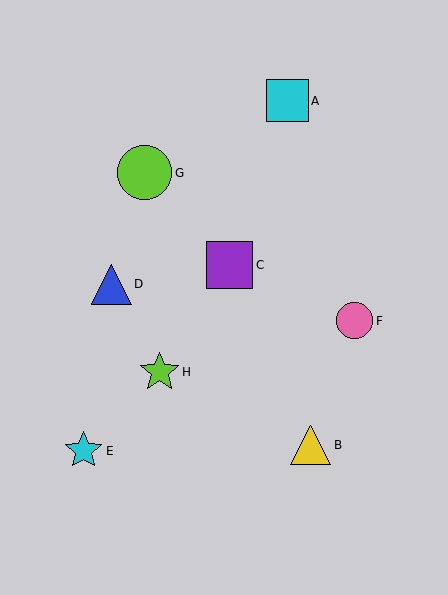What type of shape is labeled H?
Shape H is a lime star.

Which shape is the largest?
The lime circle (labeled G) is the largest.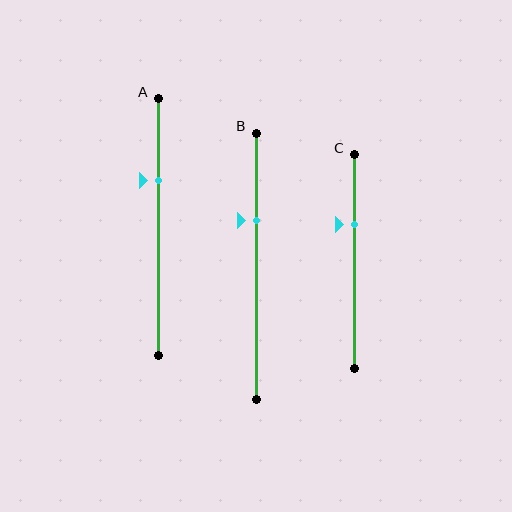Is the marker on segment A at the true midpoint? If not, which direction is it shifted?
No, the marker on segment A is shifted upward by about 18% of the segment length.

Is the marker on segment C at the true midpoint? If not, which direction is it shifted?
No, the marker on segment C is shifted upward by about 17% of the segment length.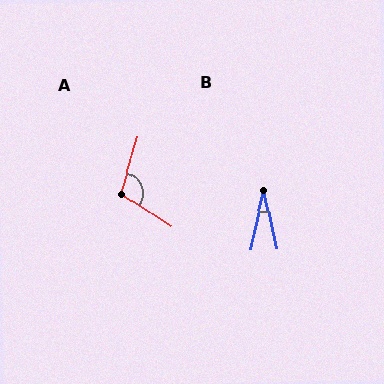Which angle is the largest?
A, at approximately 107 degrees.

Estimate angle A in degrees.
Approximately 107 degrees.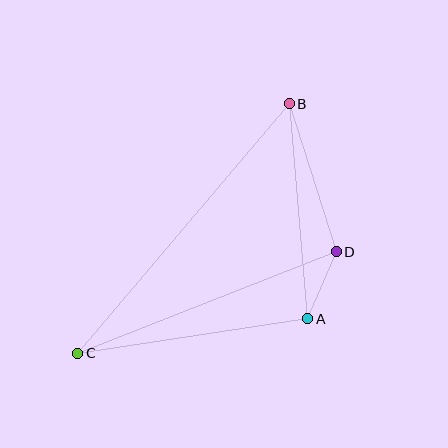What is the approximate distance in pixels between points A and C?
The distance between A and C is approximately 232 pixels.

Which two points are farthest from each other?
Points B and C are farthest from each other.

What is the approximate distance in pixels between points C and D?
The distance between C and D is approximately 277 pixels.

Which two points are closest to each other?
Points A and D are closest to each other.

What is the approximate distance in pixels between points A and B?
The distance between A and B is approximately 216 pixels.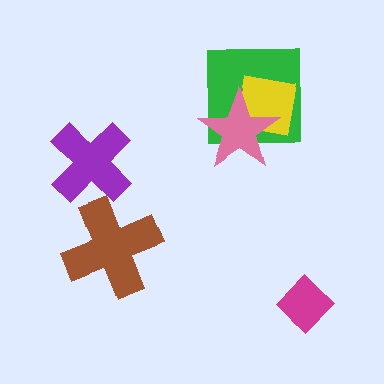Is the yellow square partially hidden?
Yes, it is partially covered by another shape.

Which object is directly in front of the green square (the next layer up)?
The yellow square is directly in front of the green square.